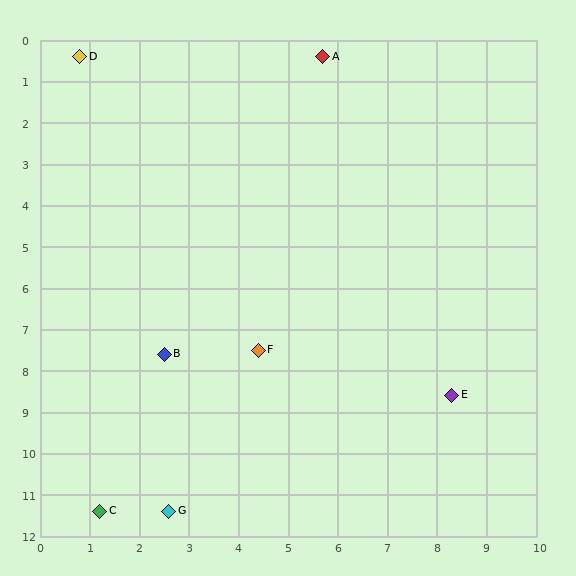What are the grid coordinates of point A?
Point A is at approximately (5.7, 0.4).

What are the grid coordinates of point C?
Point C is at approximately (1.2, 11.4).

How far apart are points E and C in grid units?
Points E and C are about 7.6 grid units apart.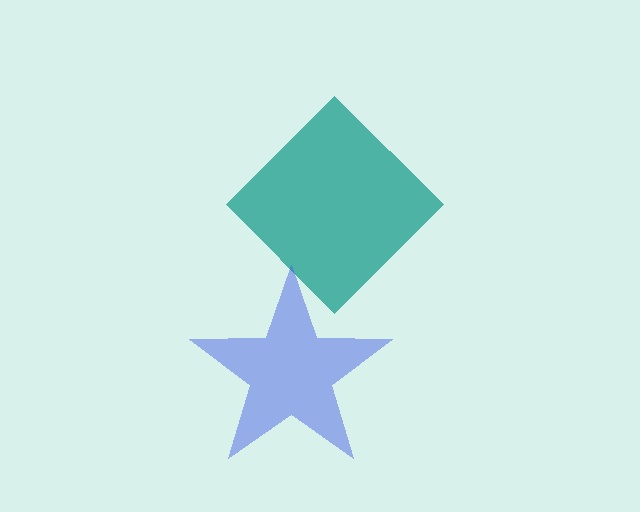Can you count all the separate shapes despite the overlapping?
Yes, there are 2 separate shapes.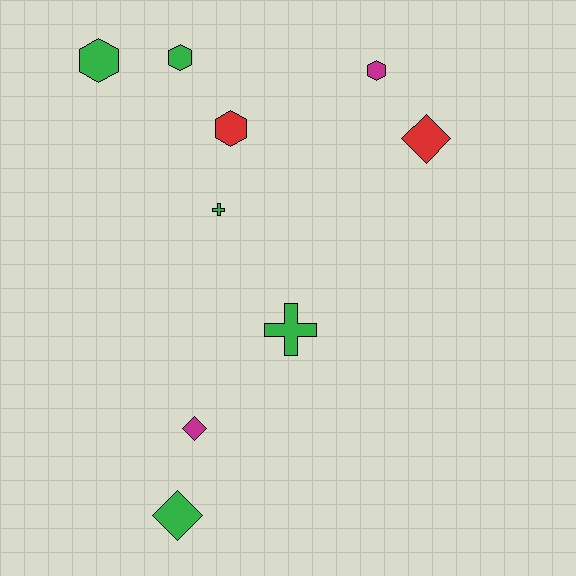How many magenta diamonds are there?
There is 1 magenta diamond.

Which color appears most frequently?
Green, with 5 objects.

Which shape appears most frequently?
Hexagon, with 4 objects.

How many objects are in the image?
There are 9 objects.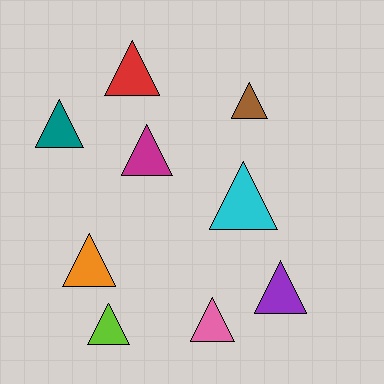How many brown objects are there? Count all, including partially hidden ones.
There is 1 brown object.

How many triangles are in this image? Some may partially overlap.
There are 9 triangles.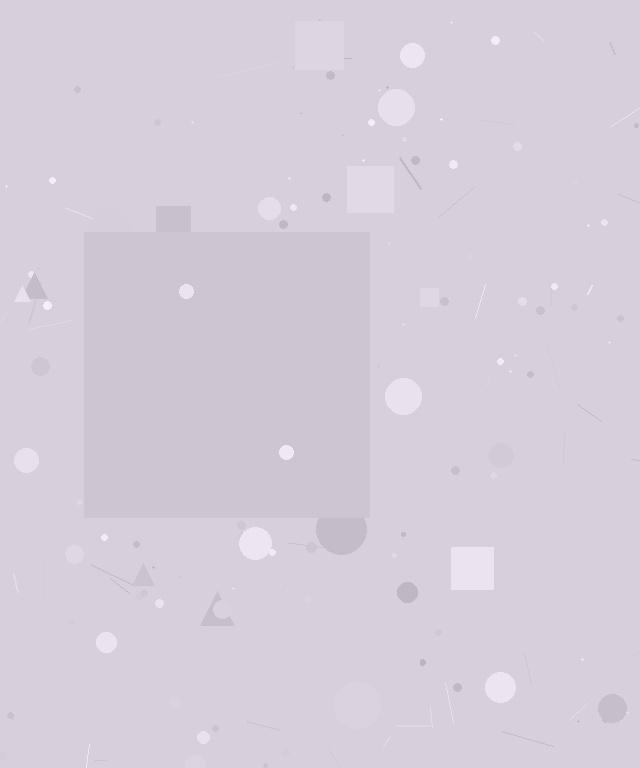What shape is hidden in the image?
A square is hidden in the image.